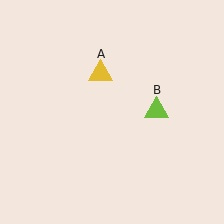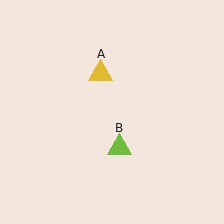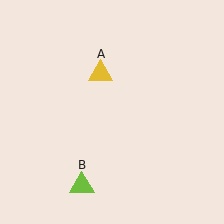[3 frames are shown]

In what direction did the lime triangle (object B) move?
The lime triangle (object B) moved down and to the left.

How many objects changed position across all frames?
1 object changed position: lime triangle (object B).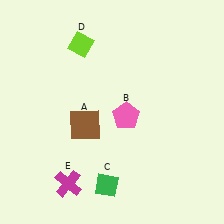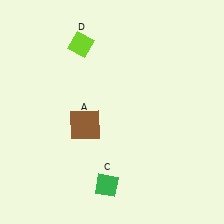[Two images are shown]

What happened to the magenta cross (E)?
The magenta cross (E) was removed in Image 2. It was in the bottom-left area of Image 1.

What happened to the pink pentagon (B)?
The pink pentagon (B) was removed in Image 2. It was in the bottom-right area of Image 1.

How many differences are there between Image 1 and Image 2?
There are 2 differences between the two images.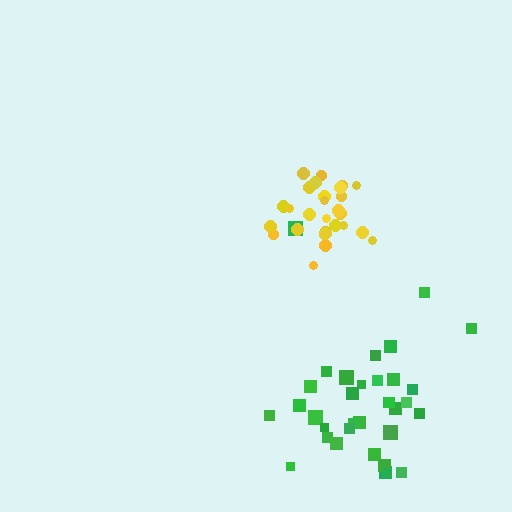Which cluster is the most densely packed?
Yellow.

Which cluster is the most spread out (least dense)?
Green.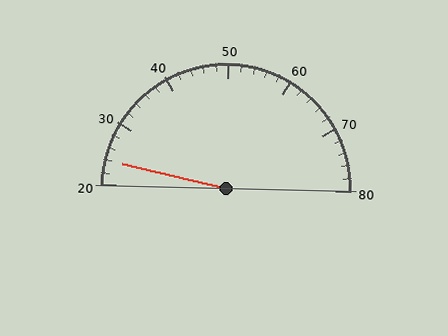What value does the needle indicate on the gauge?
The needle indicates approximately 24.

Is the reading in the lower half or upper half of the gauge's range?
The reading is in the lower half of the range (20 to 80).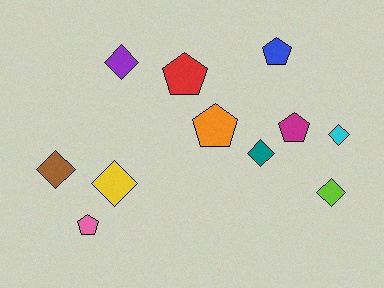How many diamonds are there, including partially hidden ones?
There are 6 diamonds.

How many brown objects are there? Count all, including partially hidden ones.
There is 1 brown object.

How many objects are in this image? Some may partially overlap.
There are 11 objects.